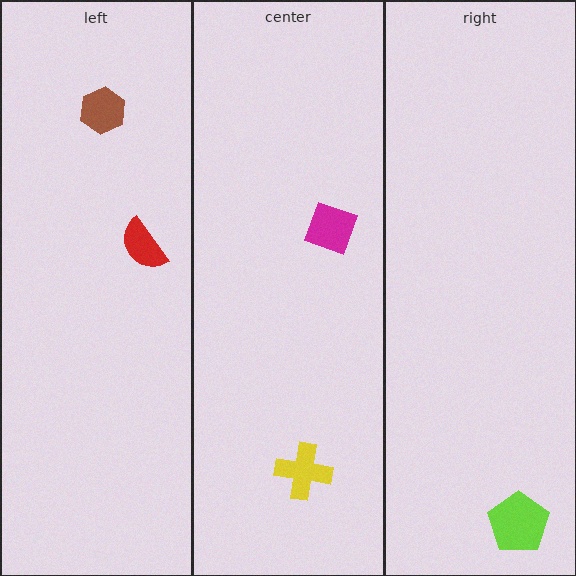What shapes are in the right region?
The lime pentagon.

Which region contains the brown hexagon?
The left region.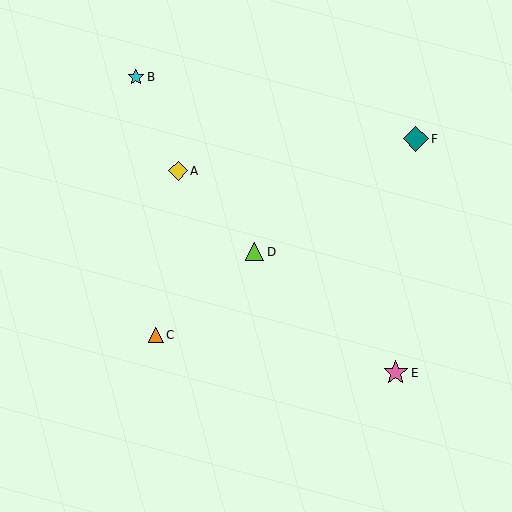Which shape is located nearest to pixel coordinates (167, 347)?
The orange triangle (labeled C) at (156, 335) is nearest to that location.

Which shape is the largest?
The teal diamond (labeled F) is the largest.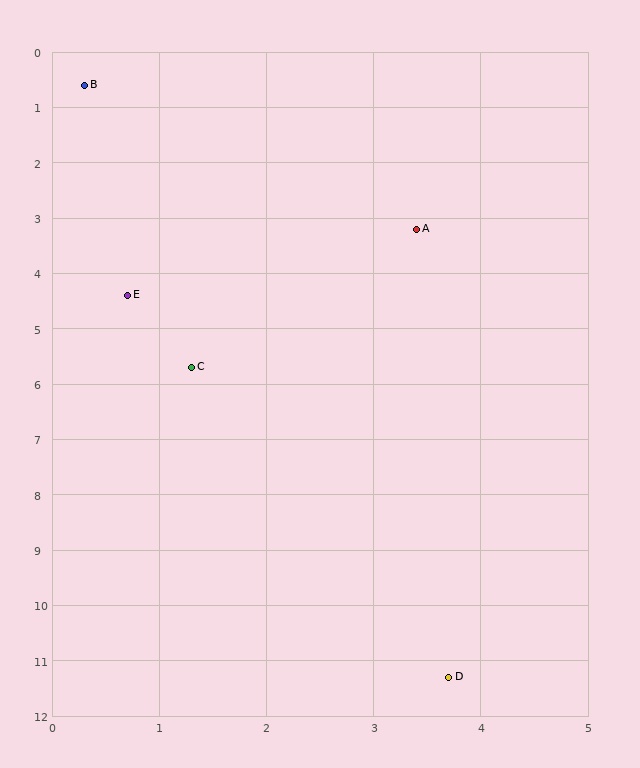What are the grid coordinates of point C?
Point C is at approximately (1.3, 5.7).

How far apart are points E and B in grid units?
Points E and B are about 3.8 grid units apart.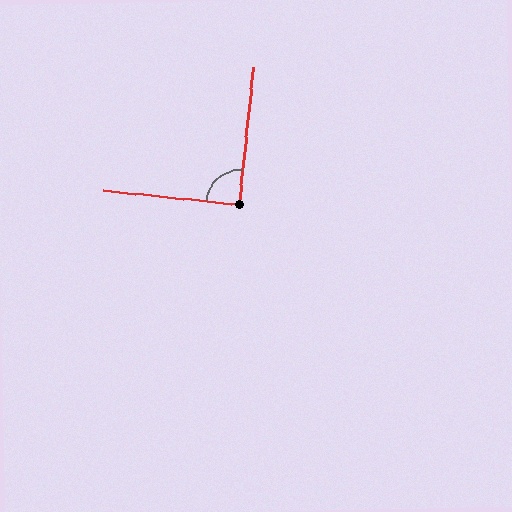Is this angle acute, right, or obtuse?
It is approximately a right angle.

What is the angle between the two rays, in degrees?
Approximately 90 degrees.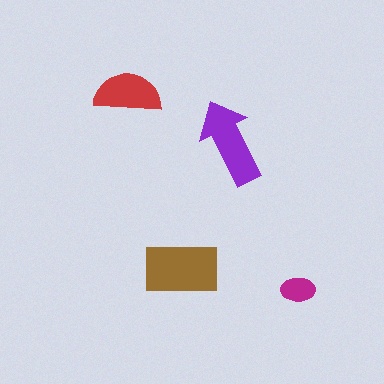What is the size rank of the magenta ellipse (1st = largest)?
4th.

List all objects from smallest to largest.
The magenta ellipse, the red semicircle, the purple arrow, the brown rectangle.